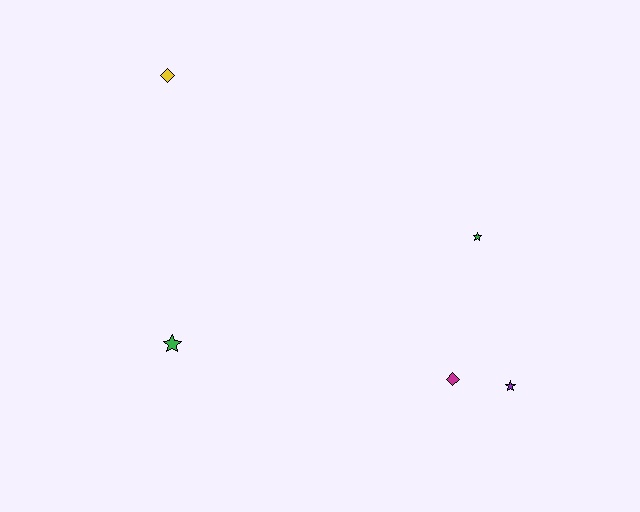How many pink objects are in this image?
There are no pink objects.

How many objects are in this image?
There are 5 objects.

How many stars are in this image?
There are 3 stars.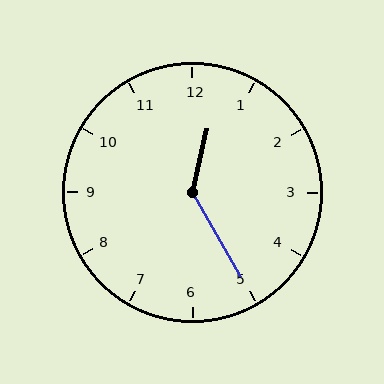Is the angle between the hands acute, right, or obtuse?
It is obtuse.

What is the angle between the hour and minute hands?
Approximately 138 degrees.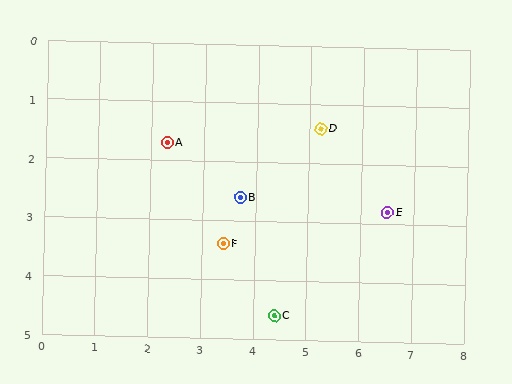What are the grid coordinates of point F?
Point F is at approximately (3.4, 3.4).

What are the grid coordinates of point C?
Point C is at approximately (4.4, 4.6).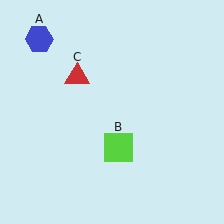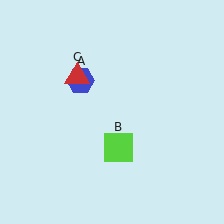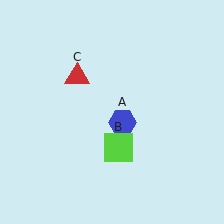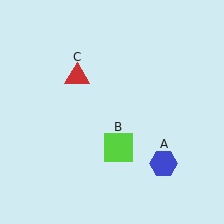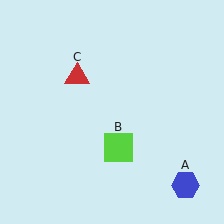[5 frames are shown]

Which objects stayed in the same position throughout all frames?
Lime square (object B) and red triangle (object C) remained stationary.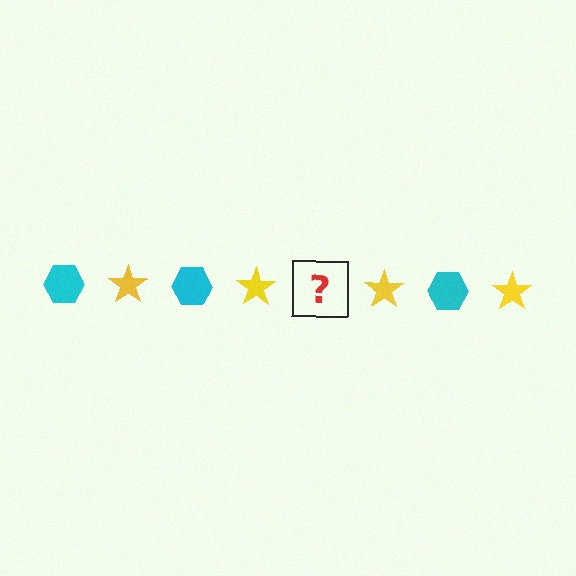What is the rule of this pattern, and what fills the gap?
The rule is that the pattern alternates between cyan hexagon and yellow star. The gap should be filled with a cyan hexagon.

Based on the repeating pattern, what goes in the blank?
The blank should be a cyan hexagon.